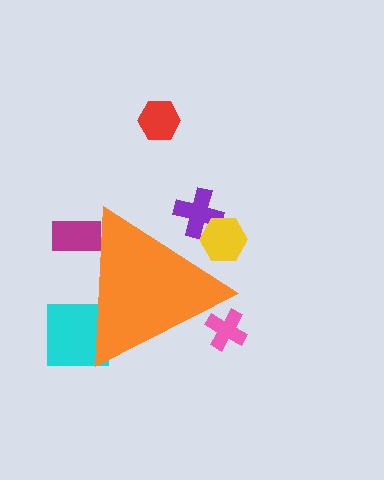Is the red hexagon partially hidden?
No, the red hexagon is fully visible.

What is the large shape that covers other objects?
An orange triangle.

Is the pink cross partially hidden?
Yes, the pink cross is partially hidden behind the orange triangle.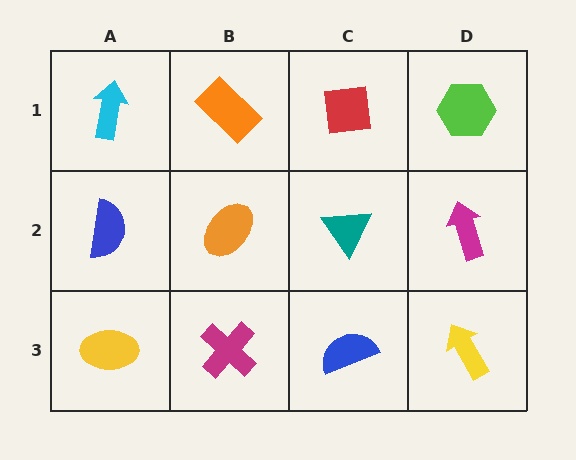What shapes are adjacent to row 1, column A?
A blue semicircle (row 2, column A), an orange rectangle (row 1, column B).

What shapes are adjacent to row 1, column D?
A magenta arrow (row 2, column D), a red square (row 1, column C).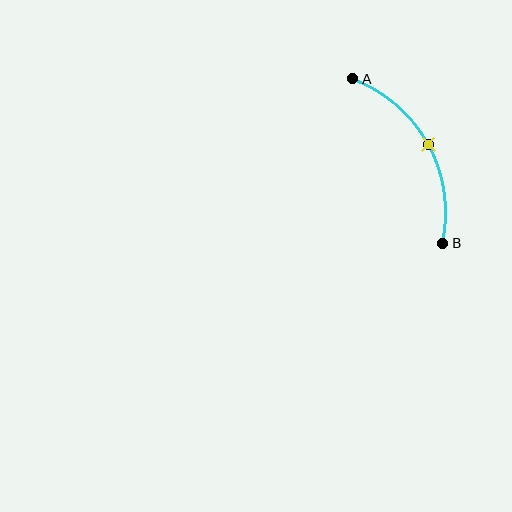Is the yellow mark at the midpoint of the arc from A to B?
Yes. The yellow mark lies on the arc at equal arc-length from both A and B — it is the arc midpoint.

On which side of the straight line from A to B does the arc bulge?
The arc bulges to the right of the straight line connecting A and B.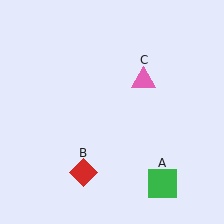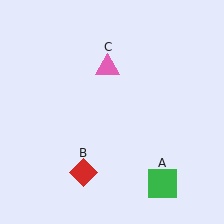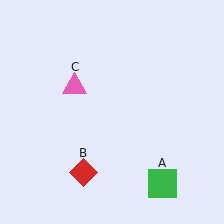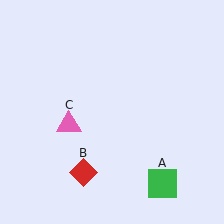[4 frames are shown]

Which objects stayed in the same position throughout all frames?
Green square (object A) and red diamond (object B) remained stationary.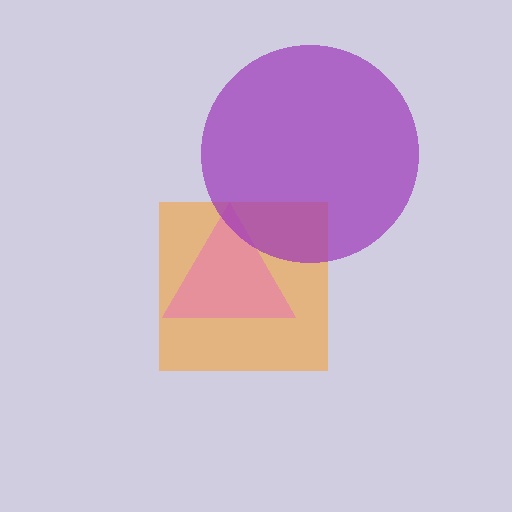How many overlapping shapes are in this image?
There are 3 overlapping shapes in the image.